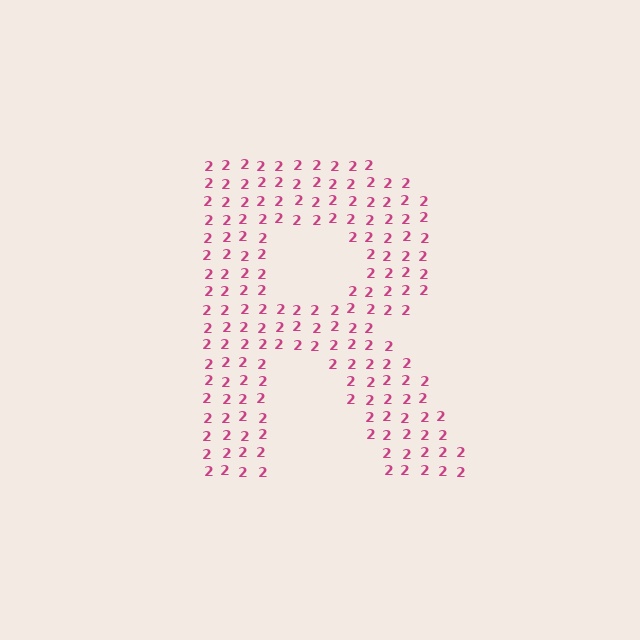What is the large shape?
The large shape is the letter R.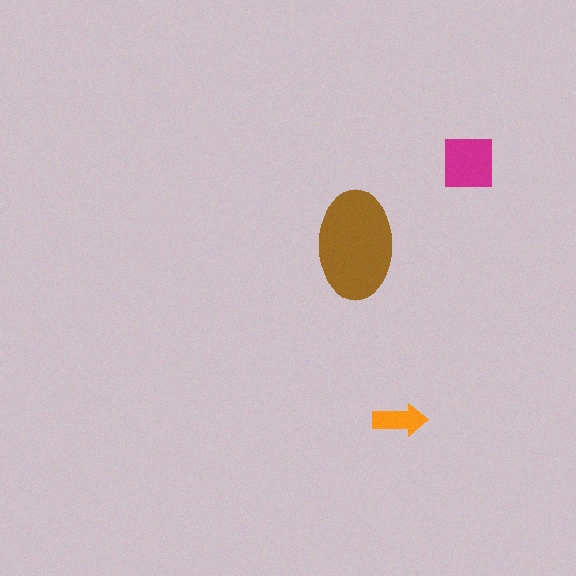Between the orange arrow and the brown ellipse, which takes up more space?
The brown ellipse.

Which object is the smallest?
The orange arrow.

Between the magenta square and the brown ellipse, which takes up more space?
The brown ellipse.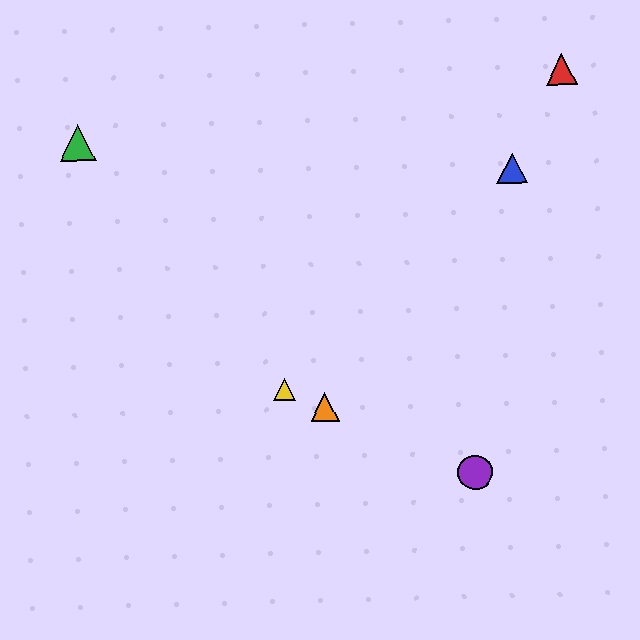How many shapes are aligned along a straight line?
3 shapes (the yellow triangle, the purple circle, the orange triangle) are aligned along a straight line.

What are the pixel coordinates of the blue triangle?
The blue triangle is at (512, 168).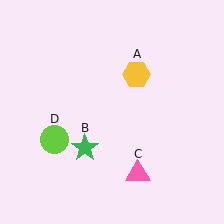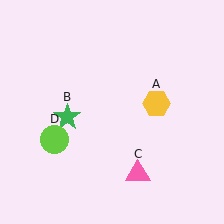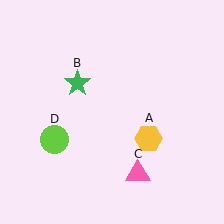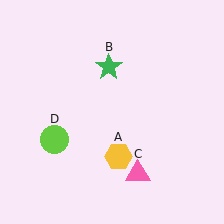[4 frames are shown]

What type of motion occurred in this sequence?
The yellow hexagon (object A), green star (object B) rotated clockwise around the center of the scene.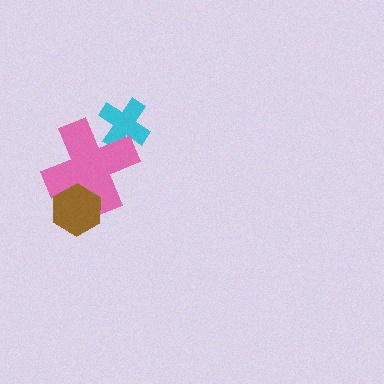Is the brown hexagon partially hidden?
No, no other shape covers it.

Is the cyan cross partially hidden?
Yes, it is partially covered by another shape.